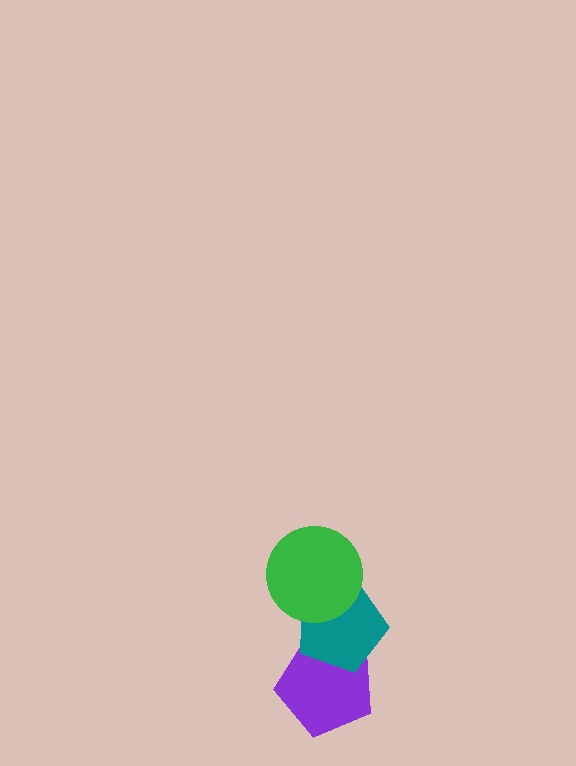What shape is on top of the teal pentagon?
The green circle is on top of the teal pentagon.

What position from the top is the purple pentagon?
The purple pentagon is 3rd from the top.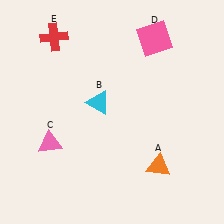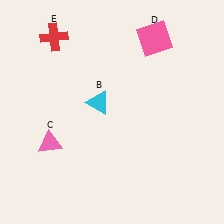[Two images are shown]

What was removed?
The orange triangle (A) was removed in Image 2.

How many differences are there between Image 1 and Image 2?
There is 1 difference between the two images.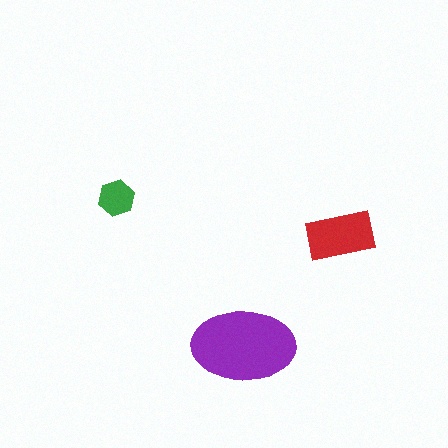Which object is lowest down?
The purple ellipse is bottommost.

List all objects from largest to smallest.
The purple ellipse, the red rectangle, the green hexagon.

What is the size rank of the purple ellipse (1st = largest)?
1st.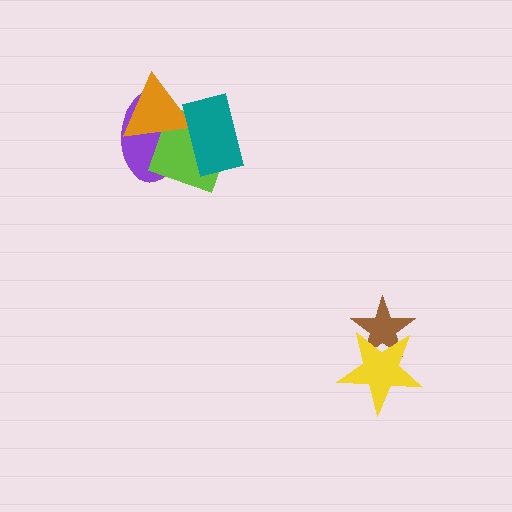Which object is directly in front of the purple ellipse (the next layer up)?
The lime square is directly in front of the purple ellipse.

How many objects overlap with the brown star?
1 object overlaps with the brown star.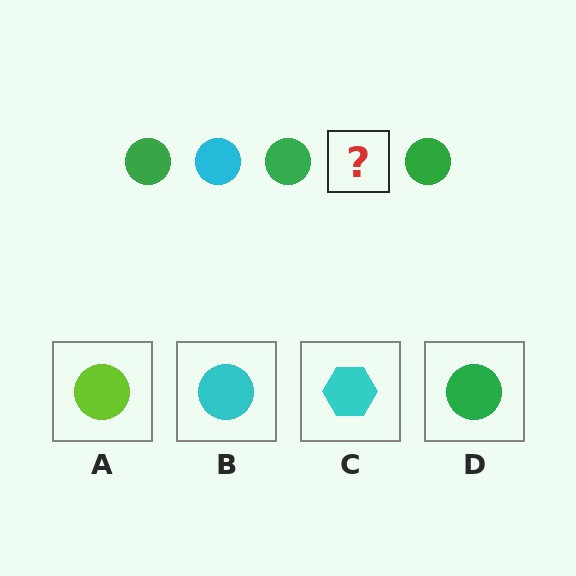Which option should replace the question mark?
Option B.